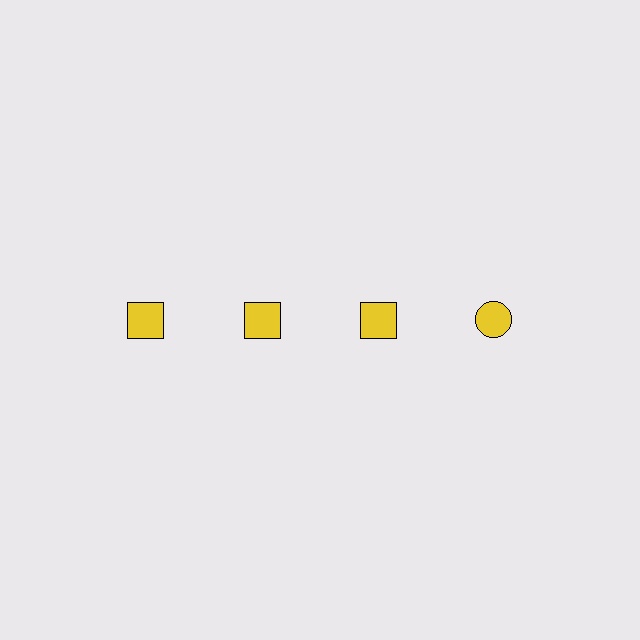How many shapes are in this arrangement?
There are 4 shapes arranged in a grid pattern.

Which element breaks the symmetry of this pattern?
The yellow circle in the top row, second from right column breaks the symmetry. All other shapes are yellow squares.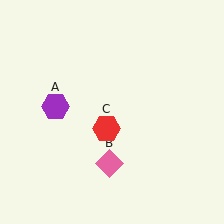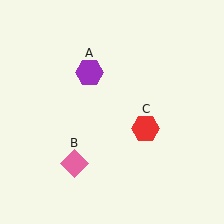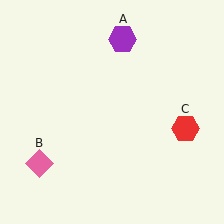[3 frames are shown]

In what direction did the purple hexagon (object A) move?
The purple hexagon (object A) moved up and to the right.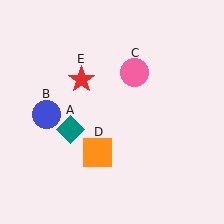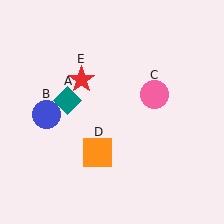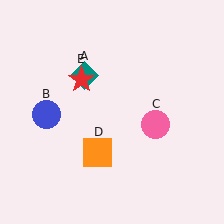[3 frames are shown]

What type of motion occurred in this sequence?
The teal diamond (object A), pink circle (object C) rotated clockwise around the center of the scene.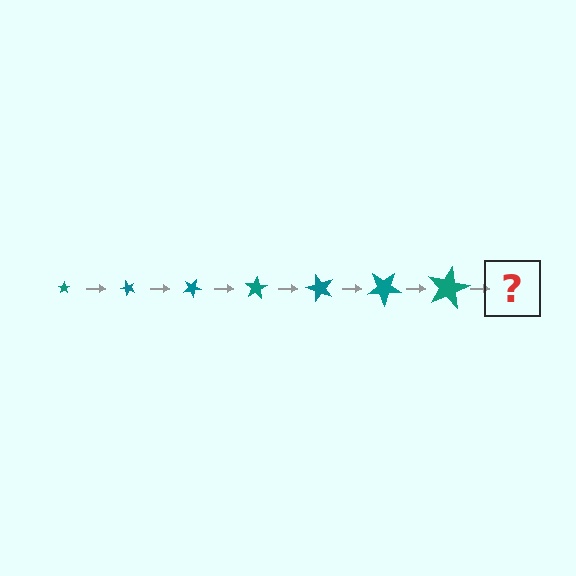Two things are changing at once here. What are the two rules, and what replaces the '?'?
The two rules are that the star grows larger each step and it rotates 50 degrees each step. The '?' should be a star, larger than the previous one and rotated 350 degrees from the start.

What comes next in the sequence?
The next element should be a star, larger than the previous one and rotated 350 degrees from the start.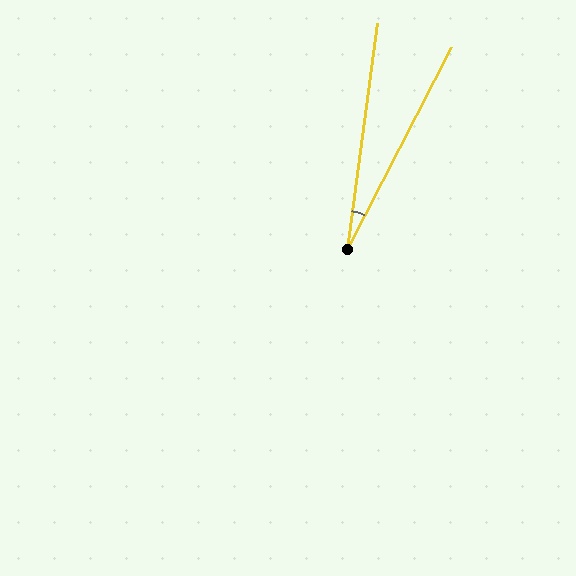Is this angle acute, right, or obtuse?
It is acute.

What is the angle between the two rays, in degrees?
Approximately 20 degrees.